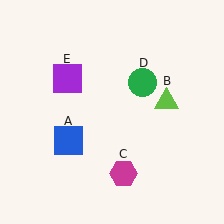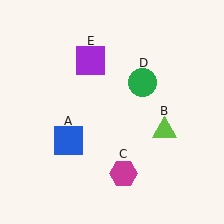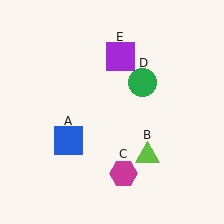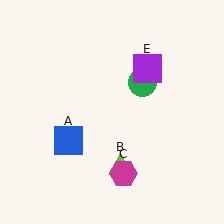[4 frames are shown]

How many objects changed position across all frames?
2 objects changed position: lime triangle (object B), purple square (object E).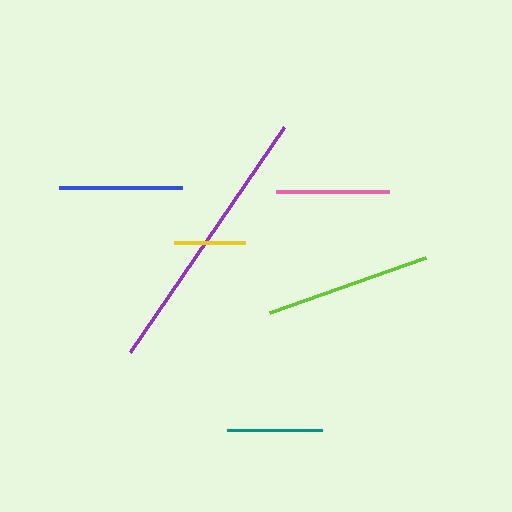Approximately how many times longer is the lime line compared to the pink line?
The lime line is approximately 1.5 times the length of the pink line.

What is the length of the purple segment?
The purple segment is approximately 273 pixels long.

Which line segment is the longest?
The purple line is the longest at approximately 273 pixels.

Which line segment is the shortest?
The yellow line is the shortest at approximately 72 pixels.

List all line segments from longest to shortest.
From longest to shortest: purple, lime, blue, pink, teal, yellow.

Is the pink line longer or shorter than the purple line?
The purple line is longer than the pink line.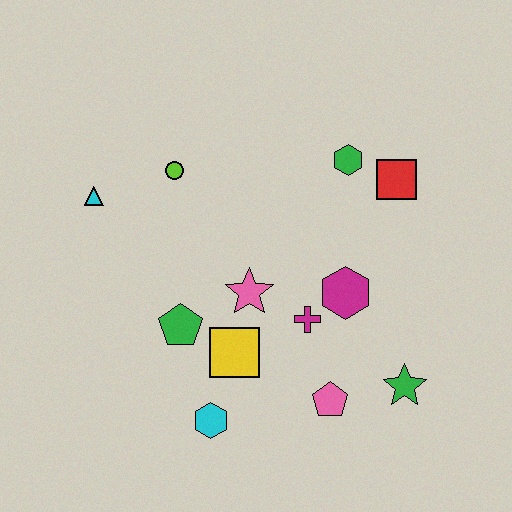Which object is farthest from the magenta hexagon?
The cyan triangle is farthest from the magenta hexagon.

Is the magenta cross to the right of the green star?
No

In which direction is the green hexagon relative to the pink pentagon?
The green hexagon is above the pink pentagon.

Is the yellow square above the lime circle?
No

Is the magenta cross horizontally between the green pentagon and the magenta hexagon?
Yes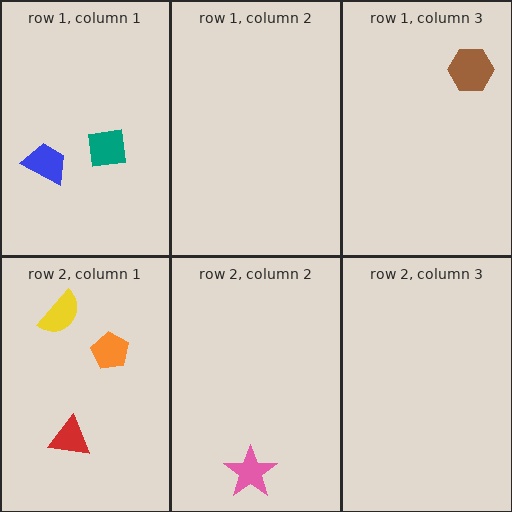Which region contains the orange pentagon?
The row 2, column 1 region.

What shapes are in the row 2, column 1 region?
The yellow semicircle, the red triangle, the orange pentagon.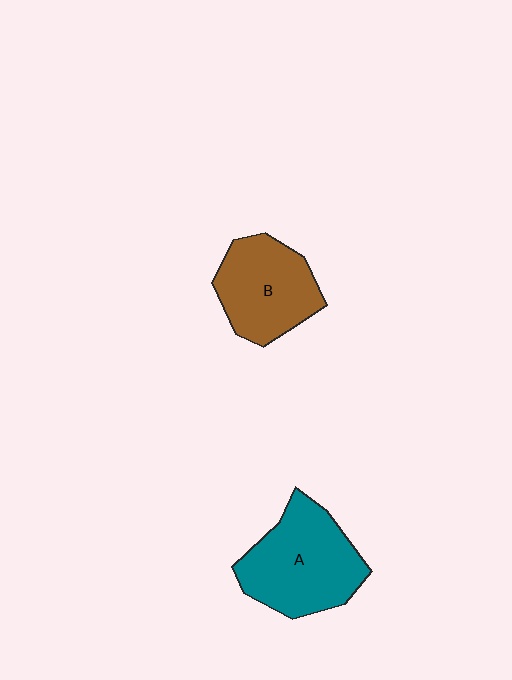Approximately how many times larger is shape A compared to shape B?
Approximately 1.2 times.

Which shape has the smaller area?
Shape B (brown).